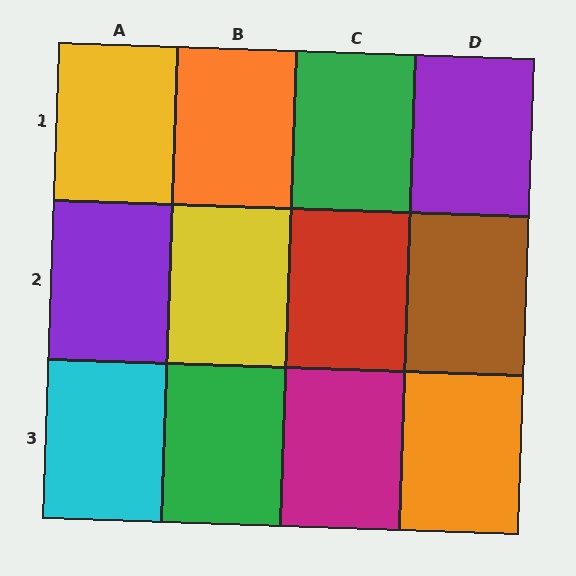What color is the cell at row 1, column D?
Purple.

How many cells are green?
2 cells are green.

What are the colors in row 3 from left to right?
Cyan, green, magenta, orange.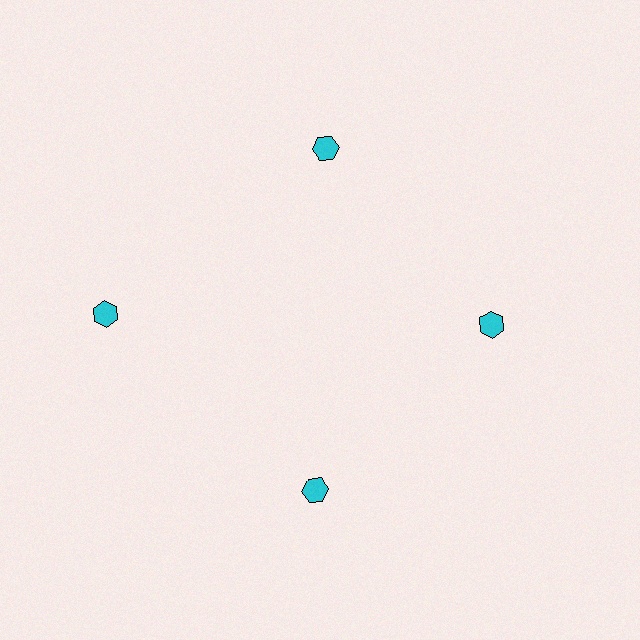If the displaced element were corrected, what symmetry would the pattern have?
It would have 4-fold rotational symmetry — the pattern would map onto itself every 90 degrees.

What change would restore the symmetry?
The symmetry would be restored by moving it inward, back onto the ring so that all 4 hexagons sit at equal angles and equal distance from the center.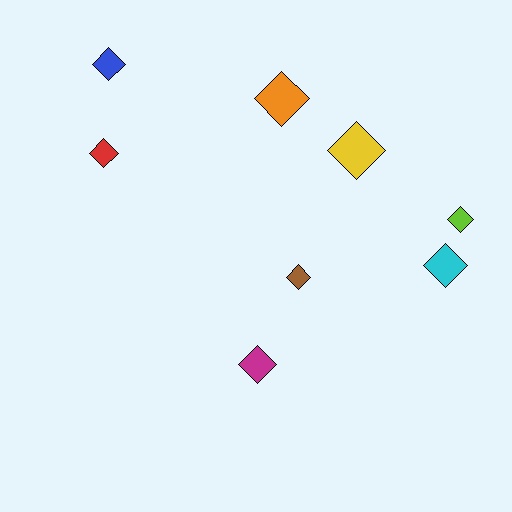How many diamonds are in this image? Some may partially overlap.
There are 8 diamonds.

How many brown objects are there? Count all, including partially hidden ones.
There is 1 brown object.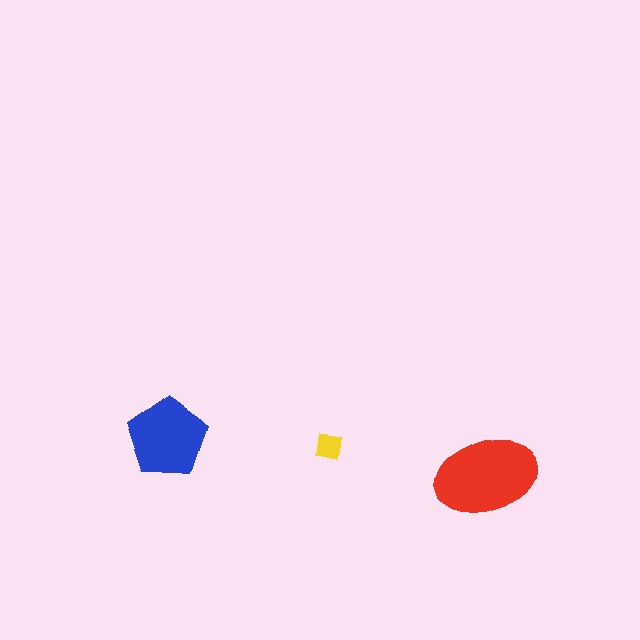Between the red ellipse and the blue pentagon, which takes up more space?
The red ellipse.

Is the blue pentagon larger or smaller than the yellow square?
Larger.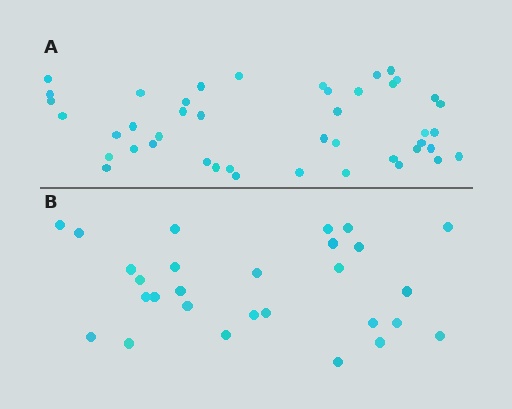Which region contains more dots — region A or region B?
Region A (the top region) has more dots.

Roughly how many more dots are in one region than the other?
Region A has approximately 15 more dots than region B.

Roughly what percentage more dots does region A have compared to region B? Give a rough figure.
About 55% more.